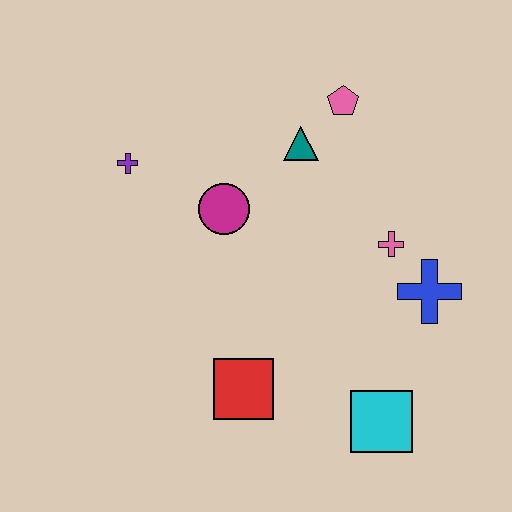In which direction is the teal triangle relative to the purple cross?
The teal triangle is to the right of the purple cross.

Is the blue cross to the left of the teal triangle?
No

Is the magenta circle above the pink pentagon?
No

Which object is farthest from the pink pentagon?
The cyan square is farthest from the pink pentagon.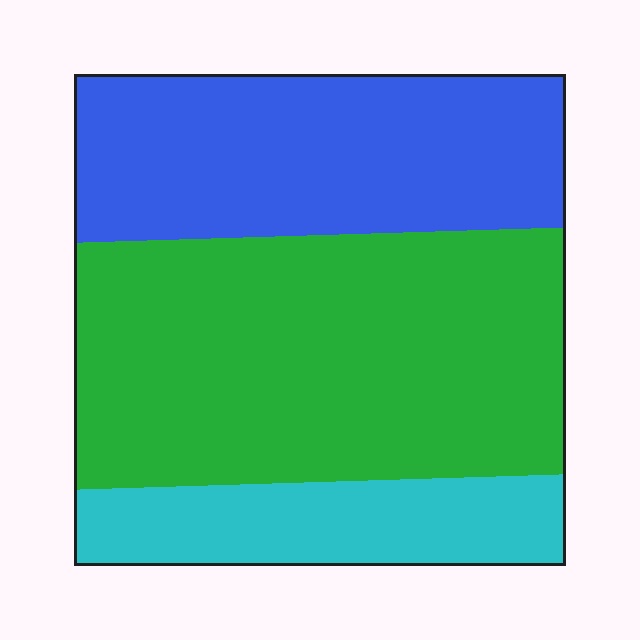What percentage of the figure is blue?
Blue takes up between a sixth and a third of the figure.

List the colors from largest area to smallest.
From largest to smallest: green, blue, cyan.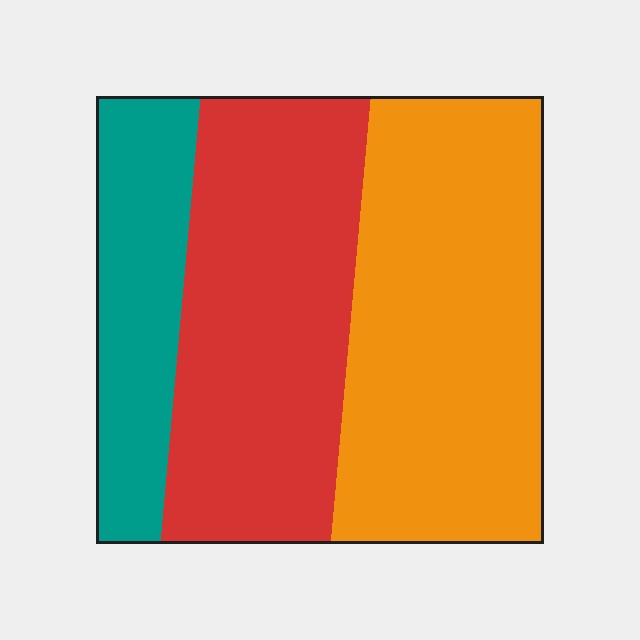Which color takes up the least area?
Teal, at roughly 20%.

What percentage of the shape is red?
Red takes up between a third and a half of the shape.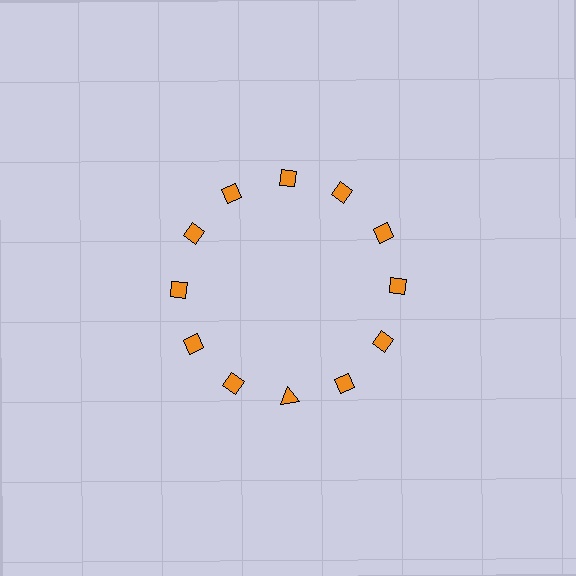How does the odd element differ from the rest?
It has a different shape: triangle instead of diamond.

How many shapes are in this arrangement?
There are 12 shapes arranged in a ring pattern.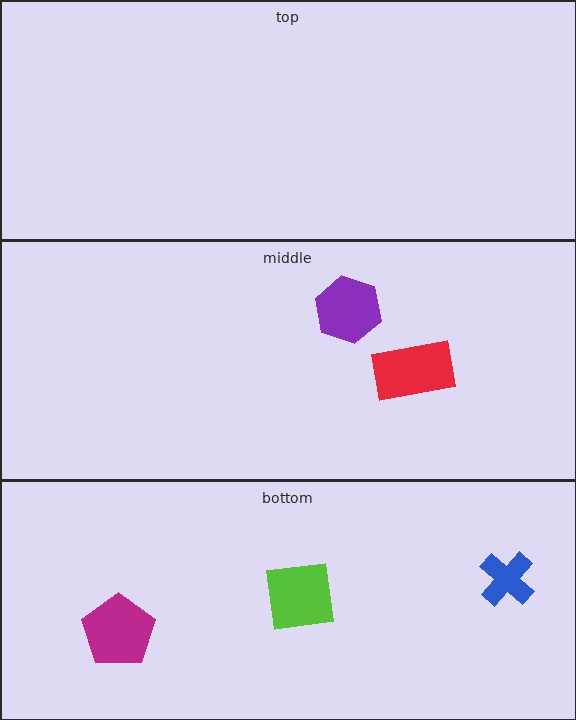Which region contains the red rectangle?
The middle region.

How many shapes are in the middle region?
2.